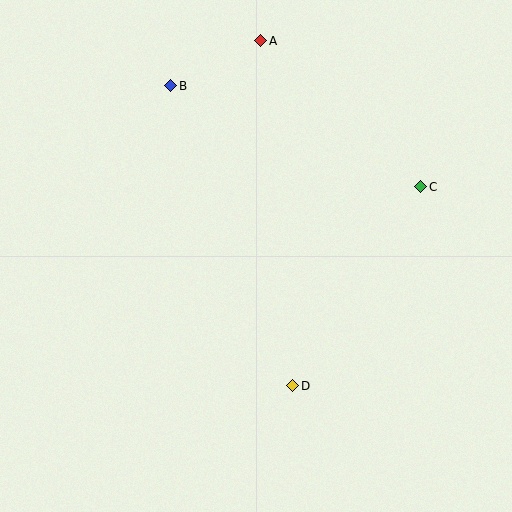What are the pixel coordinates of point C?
Point C is at (421, 187).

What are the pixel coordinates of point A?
Point A is at (261, 41).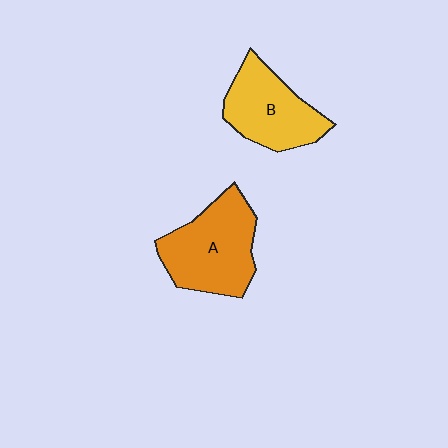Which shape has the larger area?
Shape A (orange).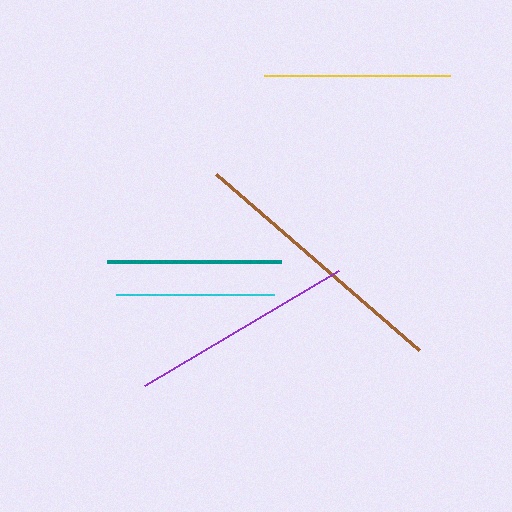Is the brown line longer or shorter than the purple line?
The brown line is longer than the purple line.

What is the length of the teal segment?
The teal segment is approximately 174 pixels long.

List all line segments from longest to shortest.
From longest to shortest: brown, purple, yellow, teal, cyan.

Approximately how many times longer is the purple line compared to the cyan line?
The purple line is approximately 1.4 times the length of the cyan line.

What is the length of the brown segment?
The brown segment is approximately 269 pixels long.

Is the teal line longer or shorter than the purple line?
The purple line is longer than the teal line.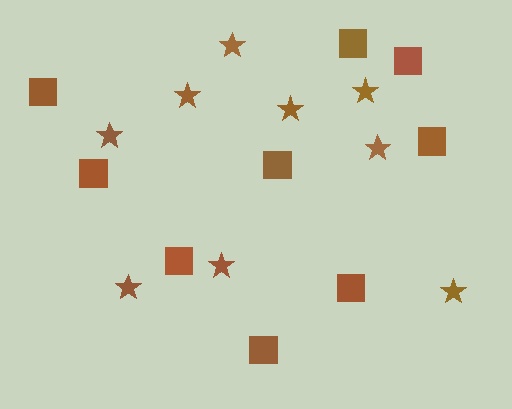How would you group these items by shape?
There are 2 groups: one group of squares (9) and one group of stars (9).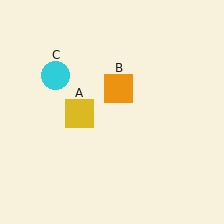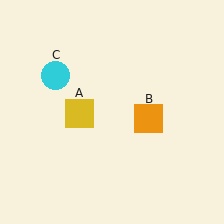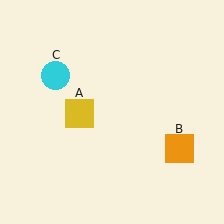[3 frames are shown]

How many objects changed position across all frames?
1 object changed position: orange square (object B).